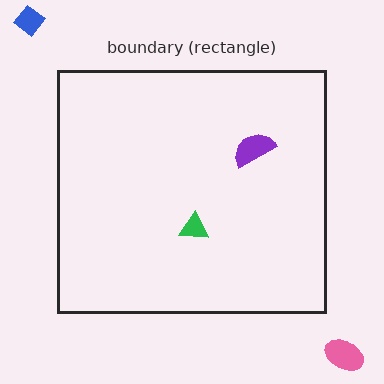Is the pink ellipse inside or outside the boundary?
Outside.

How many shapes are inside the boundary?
2 inside, 2 outside.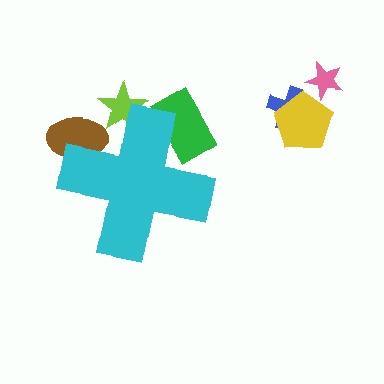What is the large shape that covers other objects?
A cyan cross.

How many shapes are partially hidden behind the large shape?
3 shapes are partially hidden.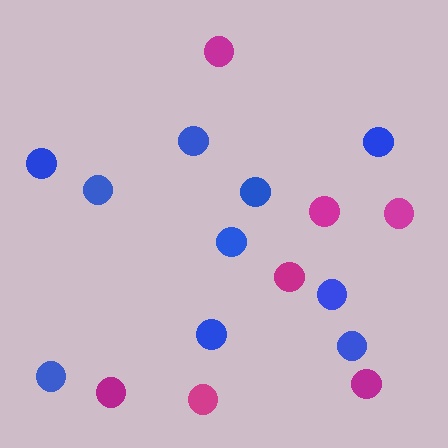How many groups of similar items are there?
There are 2 groups: one group of blue circles (10) and one group of magenta circles (7).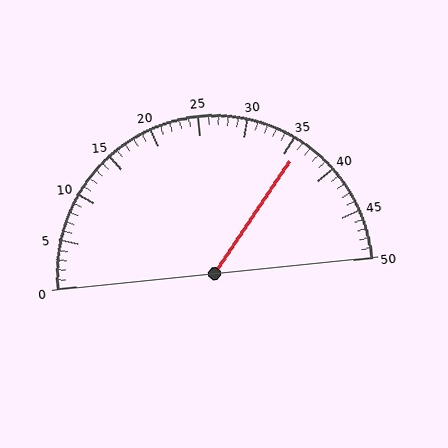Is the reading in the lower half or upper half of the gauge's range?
The reading is in the upper half of the range (0 to 50).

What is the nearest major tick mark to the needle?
The nearest major tick mark is 35.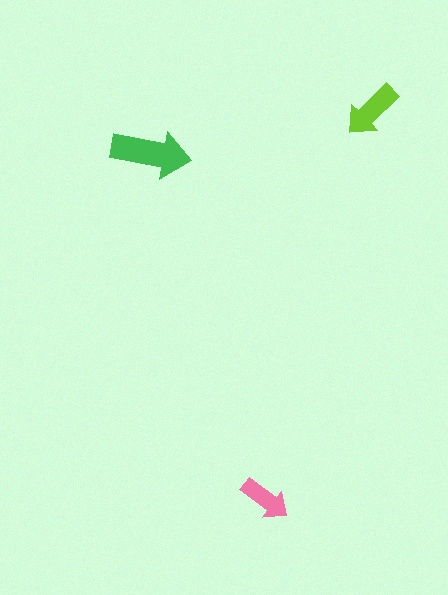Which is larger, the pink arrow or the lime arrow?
The lime one.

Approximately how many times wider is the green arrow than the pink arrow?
About 1.5 times wider.